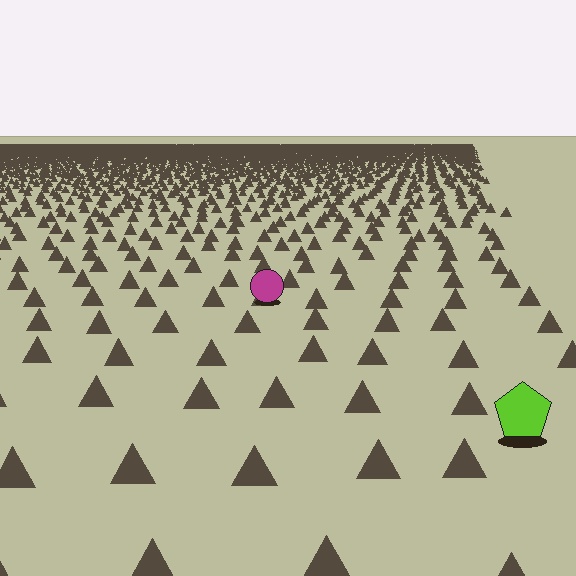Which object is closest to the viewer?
The lime pentagon is closest. The texture marks near it are larger and more spread out.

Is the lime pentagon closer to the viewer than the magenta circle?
Yes. The lime pentagon is closer — you can tell from the texture gradient: the ground texture is coarser near it.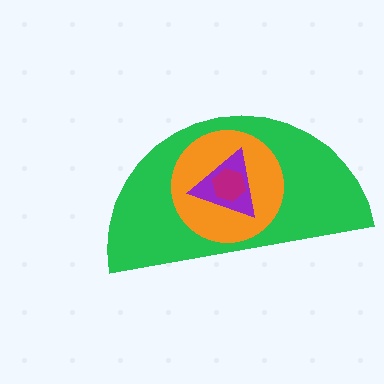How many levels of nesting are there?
4.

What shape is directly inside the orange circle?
The purple triangle.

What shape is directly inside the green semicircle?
The orange circle.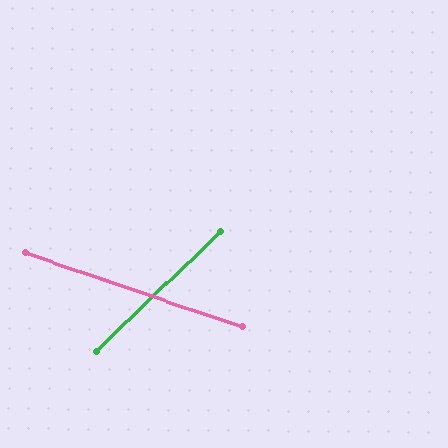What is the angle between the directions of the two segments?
Approximately 63 degrees.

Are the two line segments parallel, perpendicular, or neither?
Neither parallel nor perpendicular — they differ by about 63°.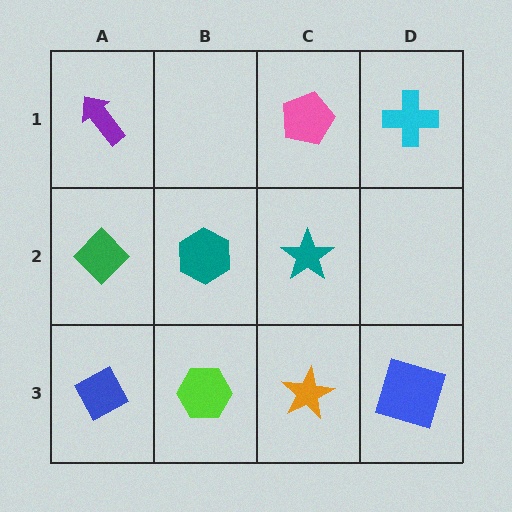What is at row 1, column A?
A purple arrow.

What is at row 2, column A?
A green diamond.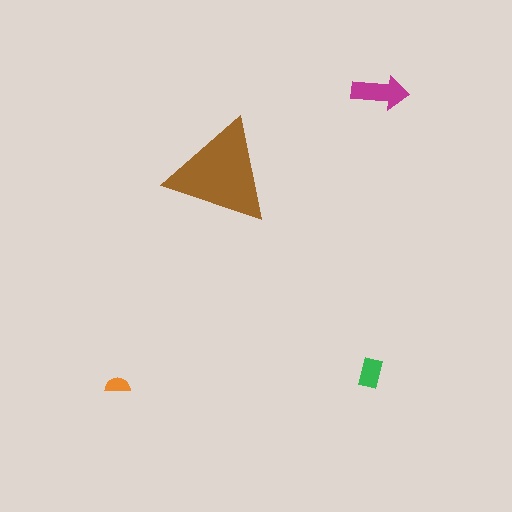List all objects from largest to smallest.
The brown triangle, the magenta arrow, the green rectangle, the orange semicircle.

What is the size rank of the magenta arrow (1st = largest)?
2nd.